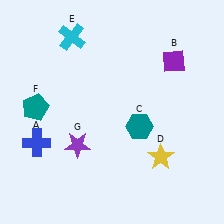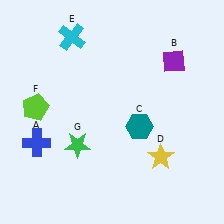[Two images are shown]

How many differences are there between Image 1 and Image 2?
There are 2 differences between the two images.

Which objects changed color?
F changed from teal to lime. G changed from purple to green.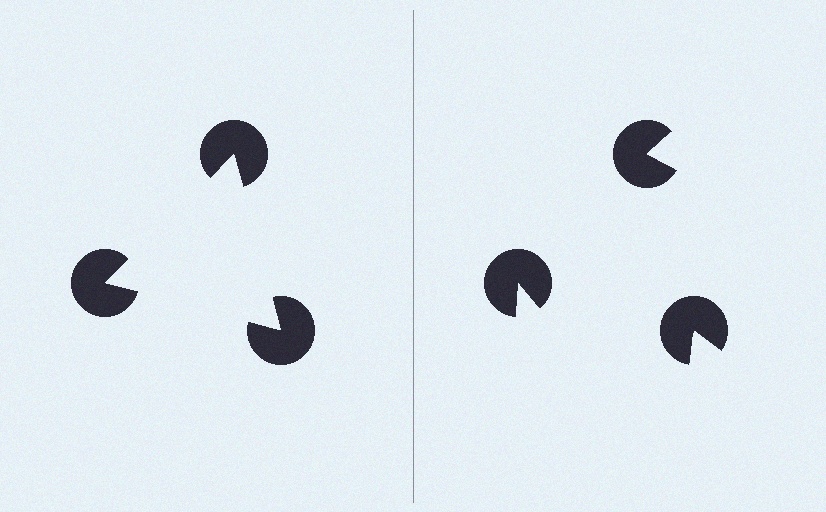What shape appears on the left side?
An illusory triangle.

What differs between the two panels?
The pac-man discs are positioned identically on both sides; only the wedge orientations differ. On the left they align to a triangle; on the right they are misaligned.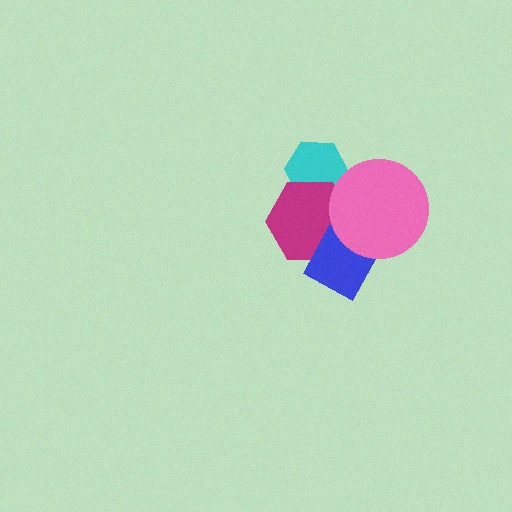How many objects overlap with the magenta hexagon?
3 objects overlap with the magenta hexagon.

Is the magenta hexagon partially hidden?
Yes, it is partially covered by another shape.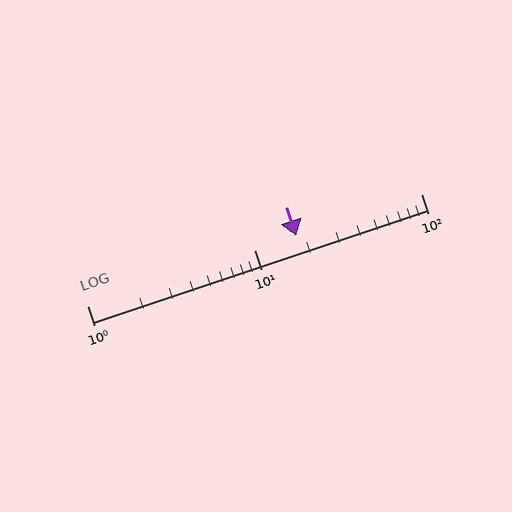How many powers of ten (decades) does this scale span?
The scale spans 2 decades, from 1 to 100.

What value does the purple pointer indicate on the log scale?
The pointer indicates approximately 18.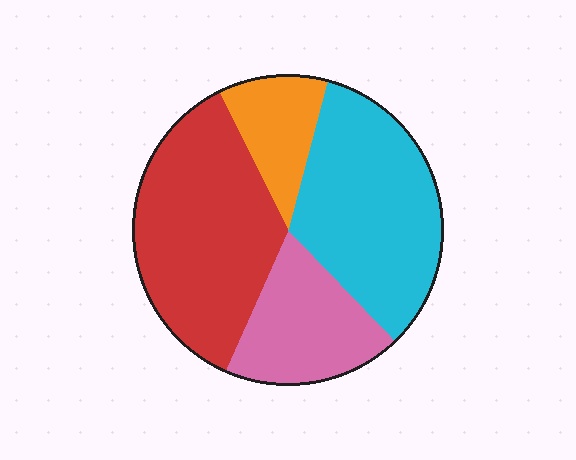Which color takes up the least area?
Orange, at roughly 10%.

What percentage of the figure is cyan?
Cyan covers about 35% of the figure.